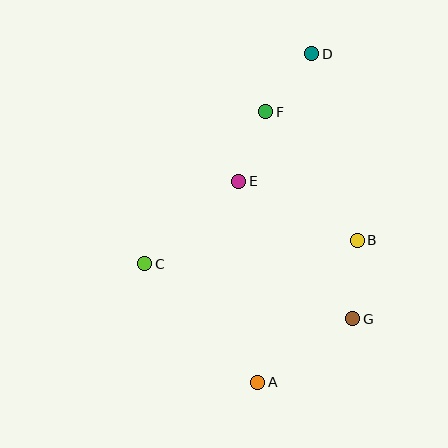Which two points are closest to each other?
Points D and F are closest to each other.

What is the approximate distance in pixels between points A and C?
The distance between A and C is approximately 164 pixels.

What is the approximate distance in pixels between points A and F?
The distance between A and F is approximately 271 pixels.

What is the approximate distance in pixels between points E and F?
The distance between E and F is approximately 75 pixels.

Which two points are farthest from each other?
Points A and D are farthest from each other.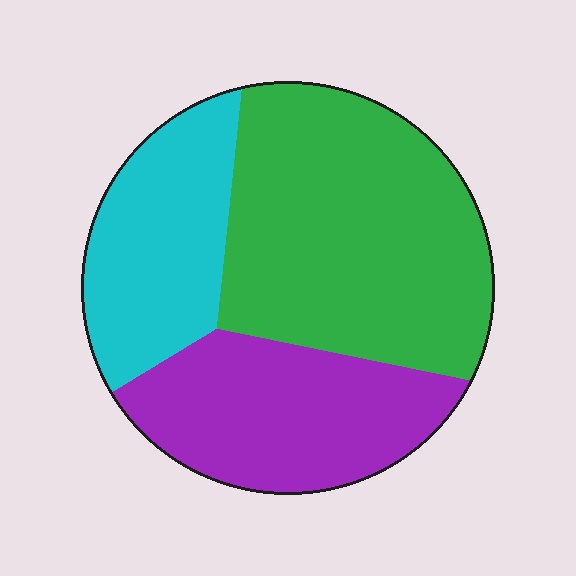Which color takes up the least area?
Cyan, at roughly 25%.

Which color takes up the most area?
Green, at roughly 45%.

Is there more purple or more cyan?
Purple.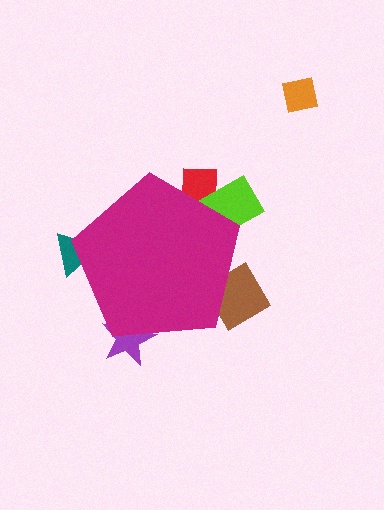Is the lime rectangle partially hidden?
Yes, the lime rectangle is partially hidden behind the magenta pentagon.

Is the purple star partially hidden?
Yes, the purple star is partially hidden behind the magenta pentagon.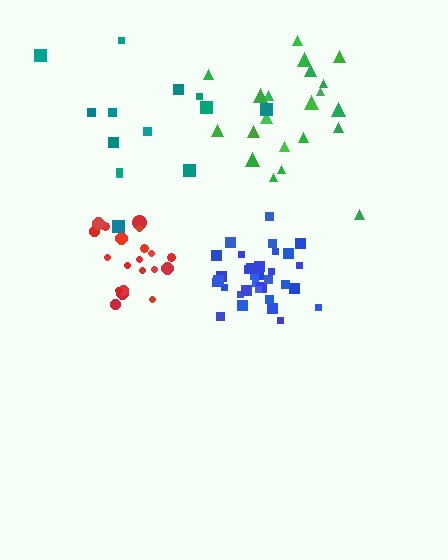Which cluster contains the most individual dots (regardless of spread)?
Blue (35).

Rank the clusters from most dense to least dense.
blue, red, green, teal.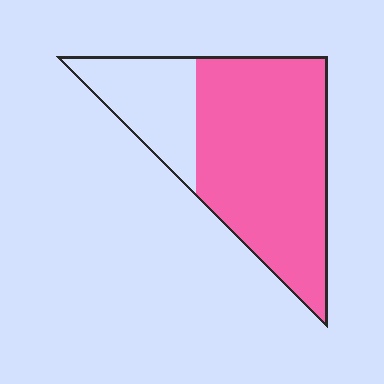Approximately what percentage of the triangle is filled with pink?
Approximately 75%.